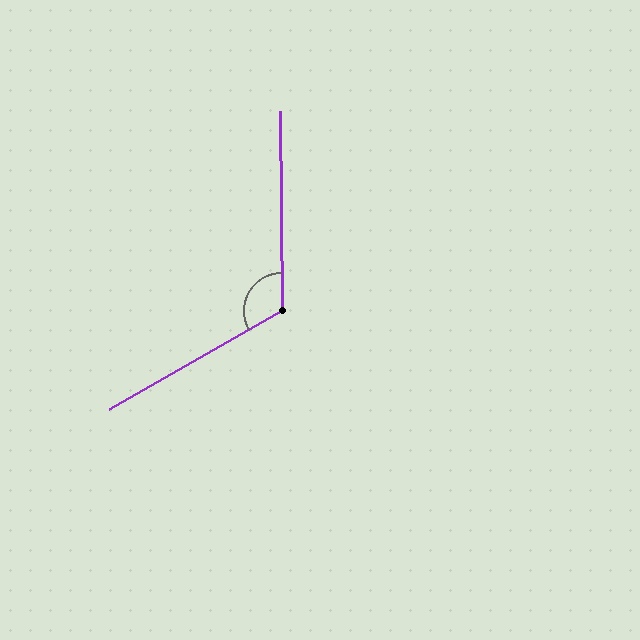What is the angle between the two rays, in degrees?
Approximately 119 degrees.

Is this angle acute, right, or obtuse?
It is obtuse.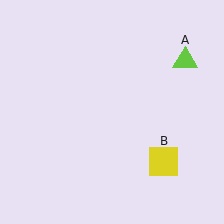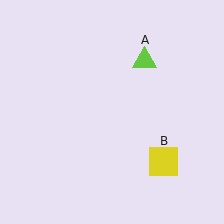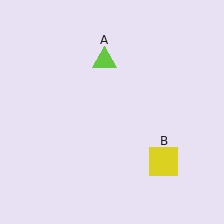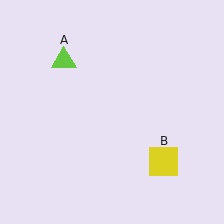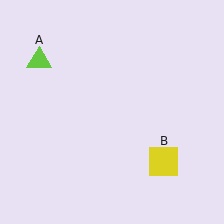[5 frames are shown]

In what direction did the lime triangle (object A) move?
The lime triangle (object A) moved left.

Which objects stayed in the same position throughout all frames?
Yellow square (object B) remained stationary.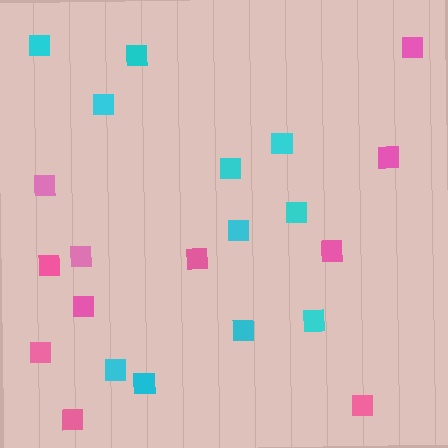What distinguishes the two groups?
There are 2 groups: one group of pink squares (11) and one group of cyan squares (11).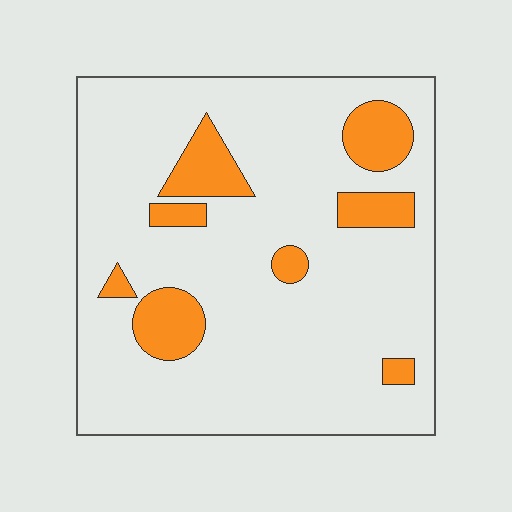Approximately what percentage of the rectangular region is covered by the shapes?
Approximately 15%.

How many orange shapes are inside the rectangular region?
8.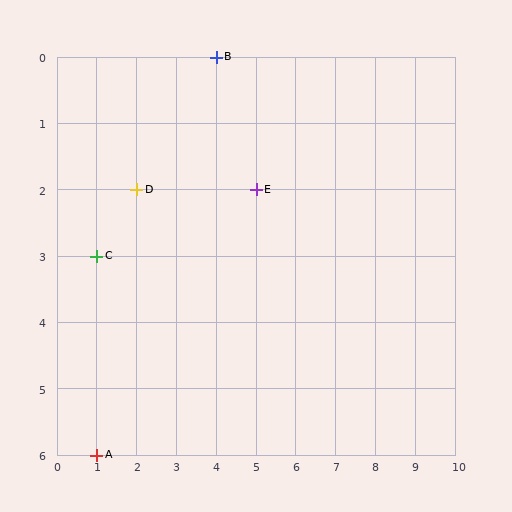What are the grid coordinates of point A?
Point A is at grid coordinates (1, 6).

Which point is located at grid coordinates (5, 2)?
Point E is at (5, 2).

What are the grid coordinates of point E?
Point E is at grid coordinates (5, 2).